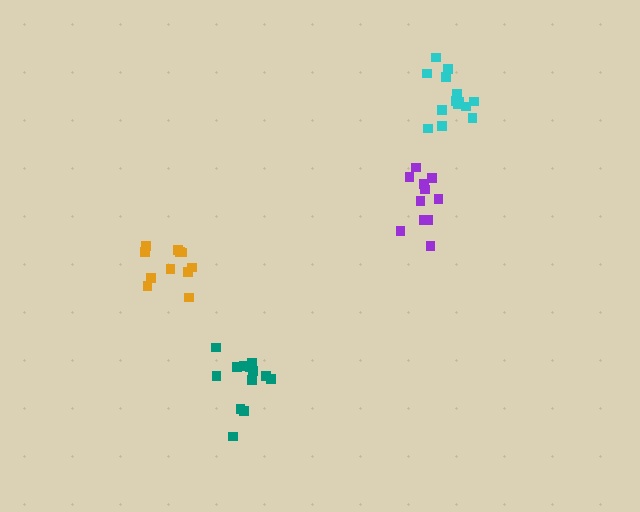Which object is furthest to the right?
The cyan cluster is rightmost.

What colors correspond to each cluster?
The clusters are colored: orange, teal, cyan, purple.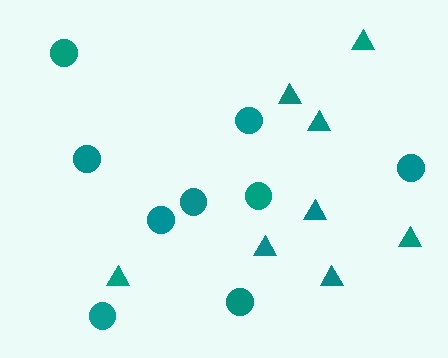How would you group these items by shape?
There are 2 groups: one group of triangles (8) and one group of circles (9).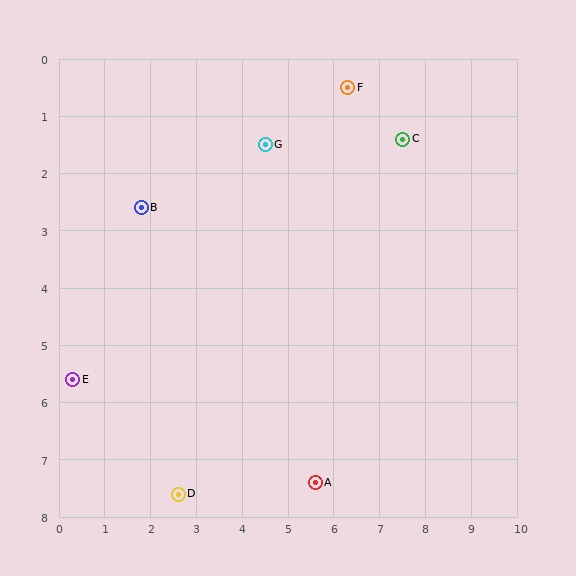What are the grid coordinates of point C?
Point C is at approximately (7.5, 1.4).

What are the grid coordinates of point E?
Point E is at approximately (0.3, 5.6).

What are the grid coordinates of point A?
Point A is at approximately (5.6, 7.4).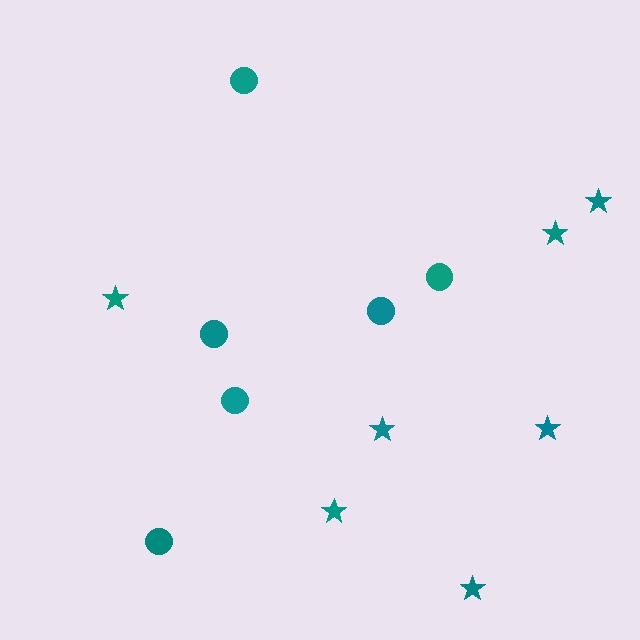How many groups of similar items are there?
There are 2 groups: one group of stars (7) and one group of circles (6).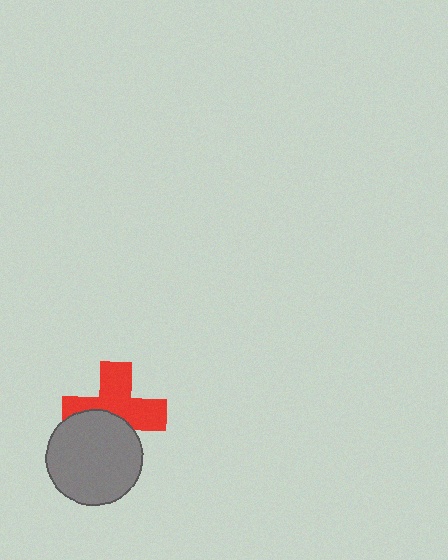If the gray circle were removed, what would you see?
You would see the complete red cross.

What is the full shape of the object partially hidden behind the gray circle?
The partially hidden object is a red cross.